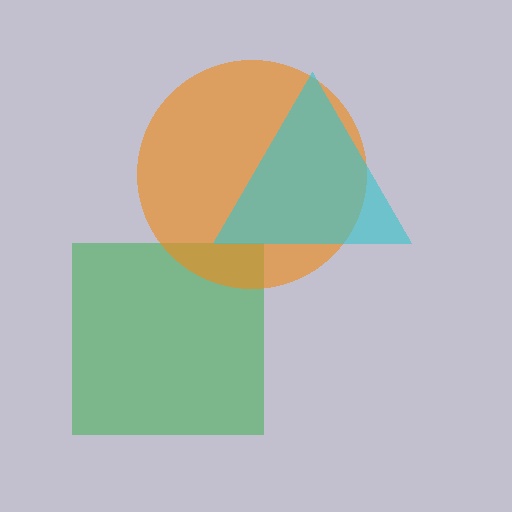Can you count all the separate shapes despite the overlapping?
Yes, there are 3 separate shapes.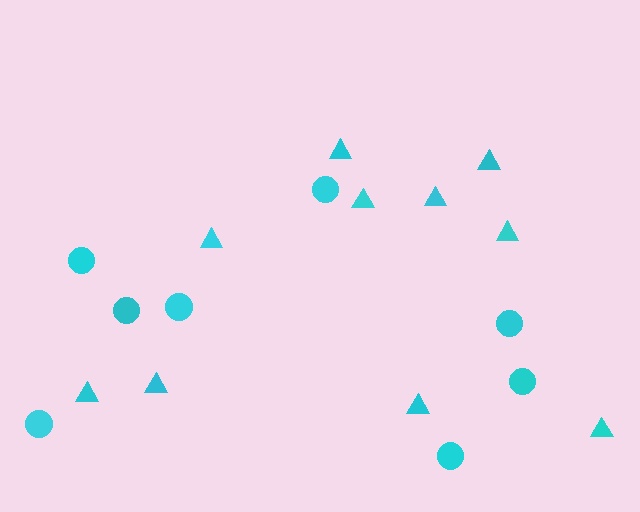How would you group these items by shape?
There are 2 groups: one group of circles (8) and one group of triangles (10).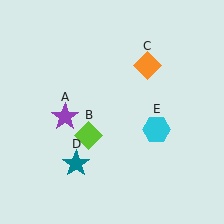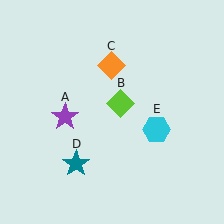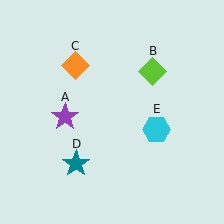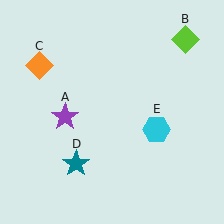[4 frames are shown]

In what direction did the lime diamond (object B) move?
The lime diamond (object B) moved up and to the right.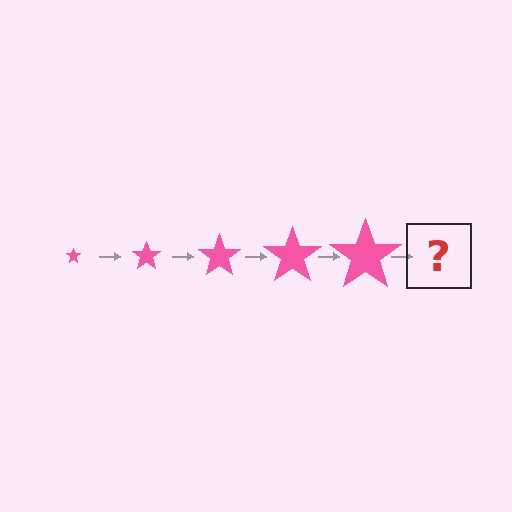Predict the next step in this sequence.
The next step is a pink star, larger than the previous one.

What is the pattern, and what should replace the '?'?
The pattern is that the star gets progressively larger each step. The '?' should be a pink star, larger than the previous one.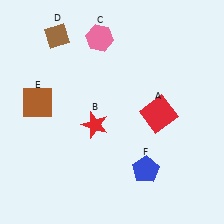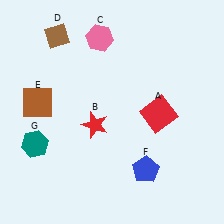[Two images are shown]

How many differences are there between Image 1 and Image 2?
There is 1 difference between the two images.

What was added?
A teal hexagon (G) was added in Image 2.